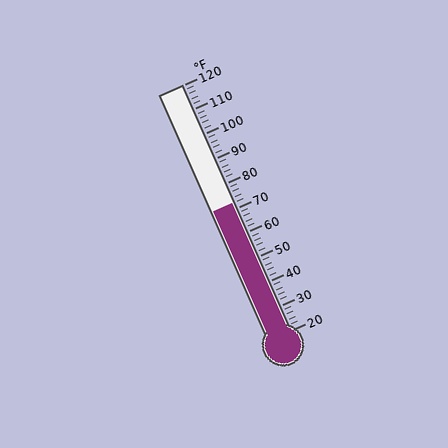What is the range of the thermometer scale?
The thermometer scale ranges from 20°F to 120°F.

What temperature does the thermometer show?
The thermometer shows approximately 72°F.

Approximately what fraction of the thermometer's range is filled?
The thermometer is filled to approximately 50% of its range.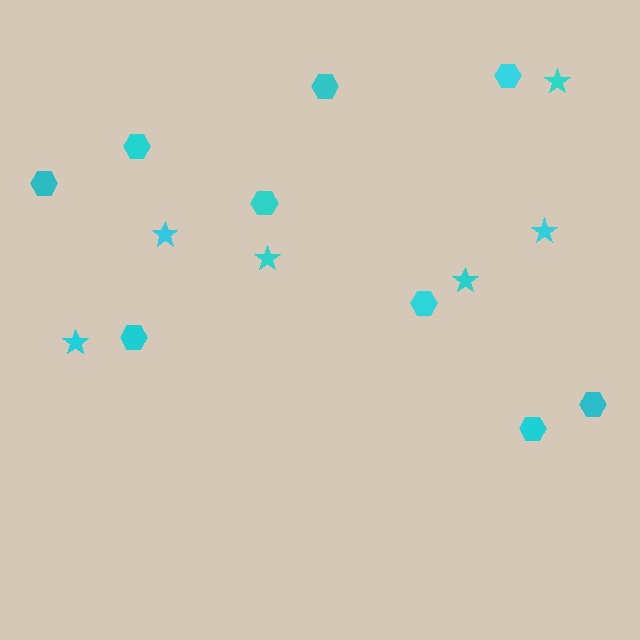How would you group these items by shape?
There are 2 groups: one group of hexagons (9) and one group of stars (6).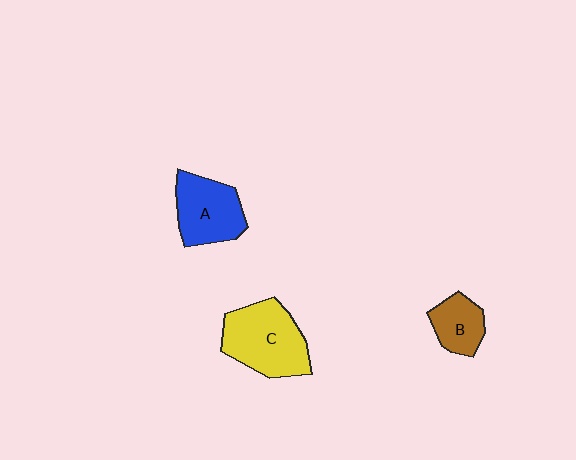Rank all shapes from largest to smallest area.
From largest to smallest: C (yellow), A (blue), B (brown).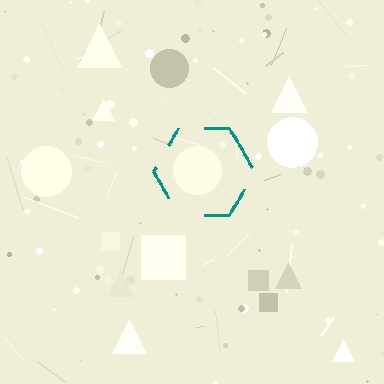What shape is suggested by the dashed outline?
The dashed outline suggests a hexagon.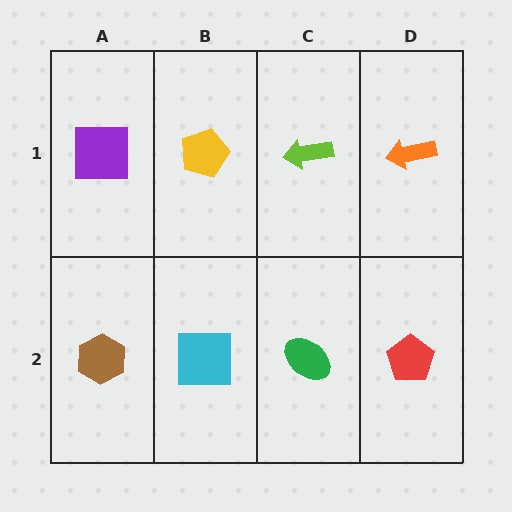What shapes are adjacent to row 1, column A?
A brown hexagon (row 2, column A), a yellow pentagon (row 1, column B).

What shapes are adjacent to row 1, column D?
A red pentagon (row 2, column D), a lime arrow (row 1, column C).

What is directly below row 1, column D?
A red pentagon.